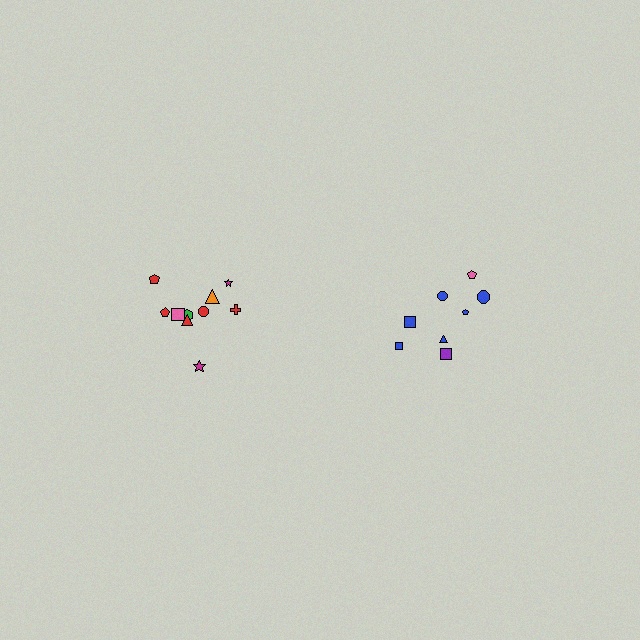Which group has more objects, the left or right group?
The left group.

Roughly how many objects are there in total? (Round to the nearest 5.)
Roughly 20 objects in total.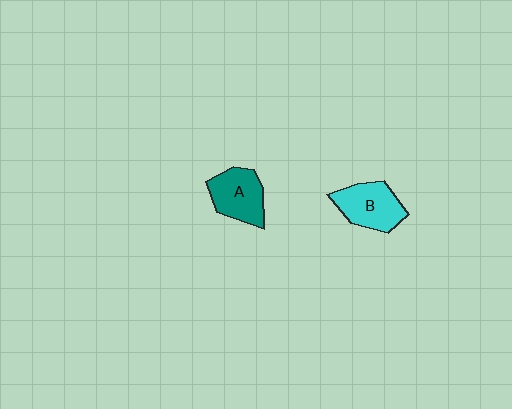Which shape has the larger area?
Shape B (cyan).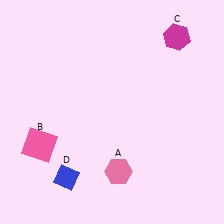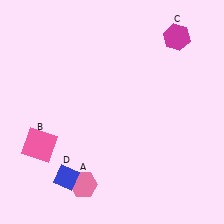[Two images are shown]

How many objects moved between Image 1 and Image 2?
1 object moved between the two images.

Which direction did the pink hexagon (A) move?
The pink hexagon (A) moved left.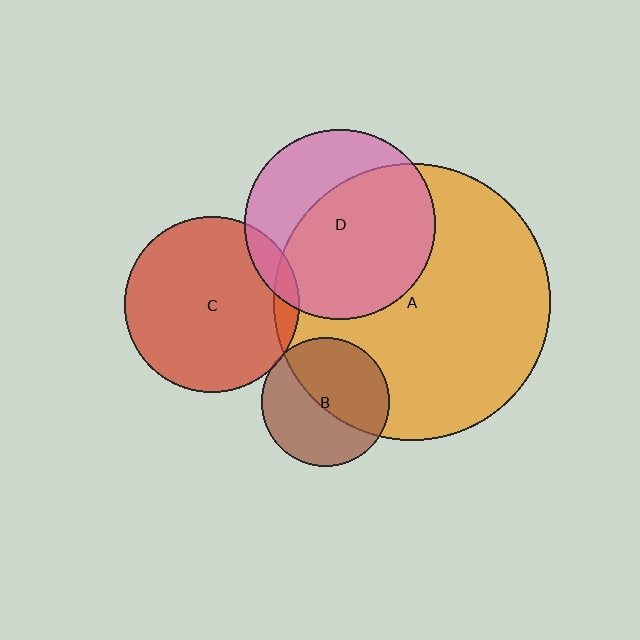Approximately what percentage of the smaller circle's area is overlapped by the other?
Approximately 50%.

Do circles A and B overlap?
Yes.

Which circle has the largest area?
Circle A (orange).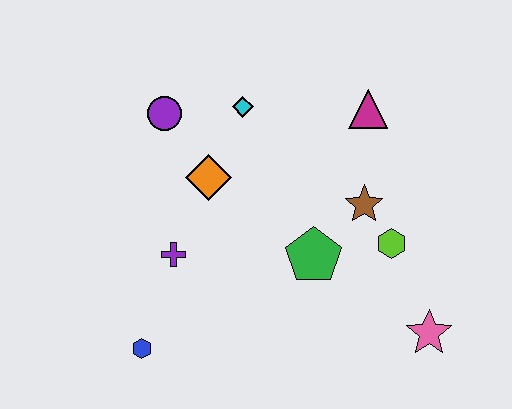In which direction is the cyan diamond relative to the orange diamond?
The cyan diamond is above the orange diamond.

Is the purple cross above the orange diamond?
No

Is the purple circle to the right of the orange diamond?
No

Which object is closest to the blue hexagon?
The purple cross is closest to the blue hexagon.